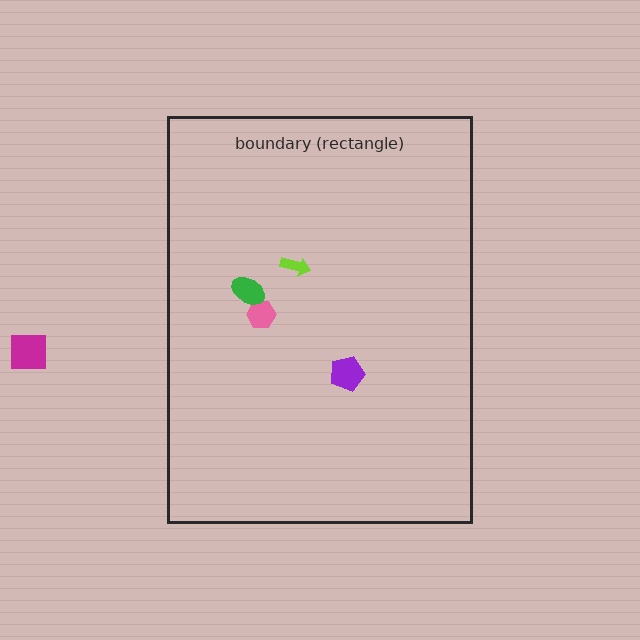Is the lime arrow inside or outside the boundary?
Inside.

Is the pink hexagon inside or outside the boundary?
Inside.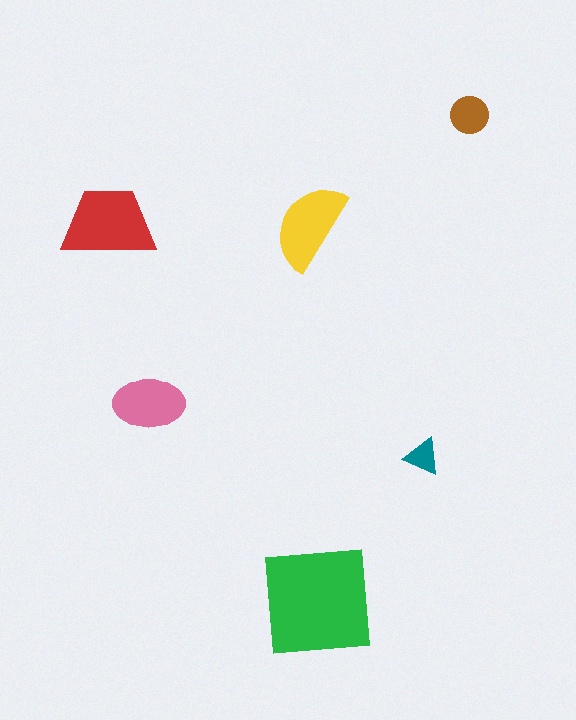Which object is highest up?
The brown circle is topmost.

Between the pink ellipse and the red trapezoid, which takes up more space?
The red trapezoid.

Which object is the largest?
The green square.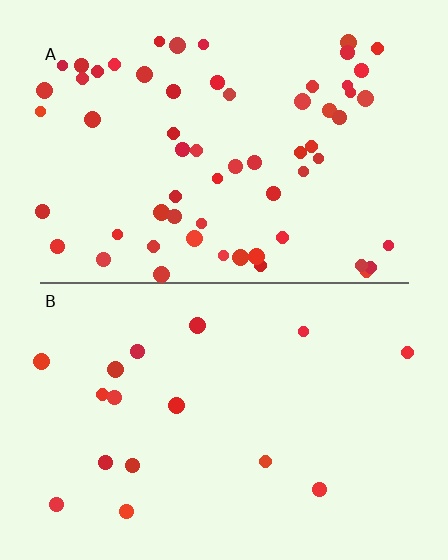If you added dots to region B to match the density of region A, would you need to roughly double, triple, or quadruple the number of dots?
Approximately quadruple.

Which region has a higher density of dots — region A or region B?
A (the top).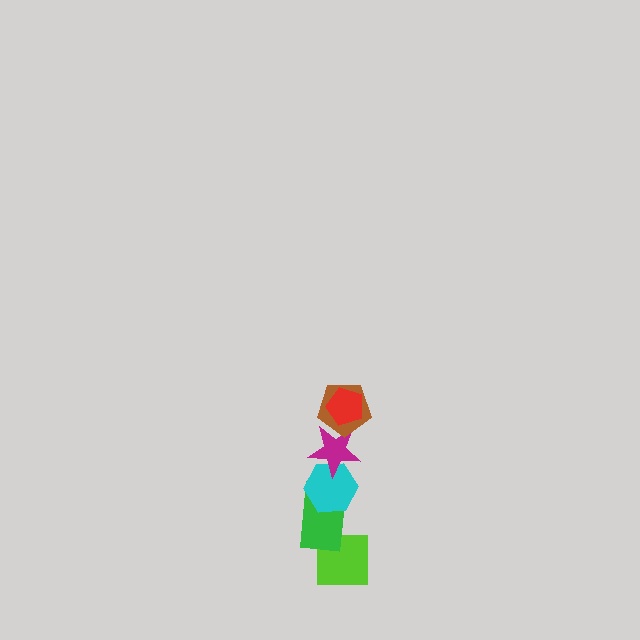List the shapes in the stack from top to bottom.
From top to bottom: the red pentagon, the brown pentagon, the magenta star, the cyan hexagon, the green rectangle, the lime square.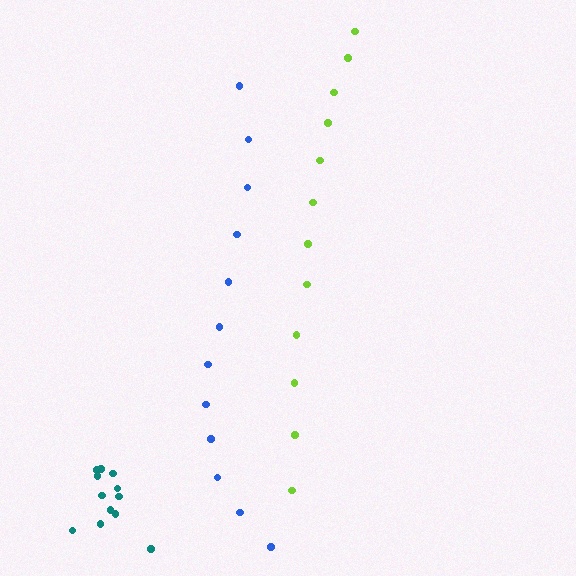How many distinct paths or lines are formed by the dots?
There are 3 distinct paths.